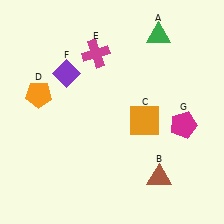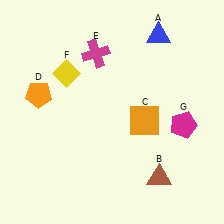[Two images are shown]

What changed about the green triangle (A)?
In Image 1, A is green. In Image 2, it changed to blue.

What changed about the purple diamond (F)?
In Image 1, F is purple. In Image 2, it changed to yellow.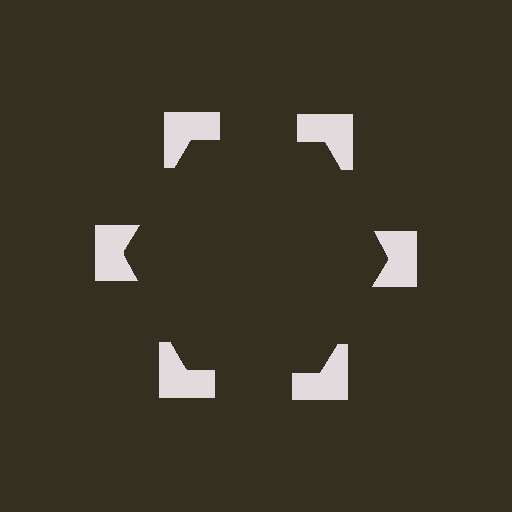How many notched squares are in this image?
There are 6 — one at each vertex of the illusory hexagon.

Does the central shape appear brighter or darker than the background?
It typically appears slightly darker than the background, even though no actual brightness change is drawn.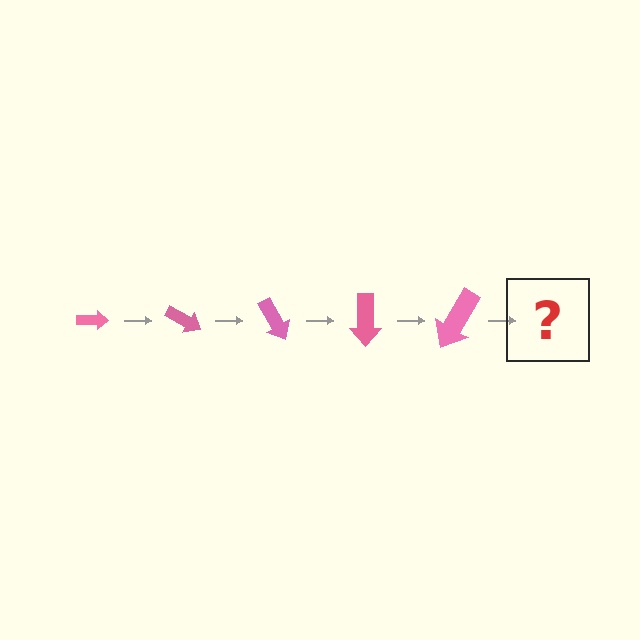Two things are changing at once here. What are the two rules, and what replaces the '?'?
The two rules are that the arrow grows larger each step and it rotates 30 degrees each step. The '?' should be an arrow, larger than the previous one and rotated 150 degrees from the start.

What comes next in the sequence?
The next element should be an arrow, larger than the previous one and rotated 150 degrees from the start.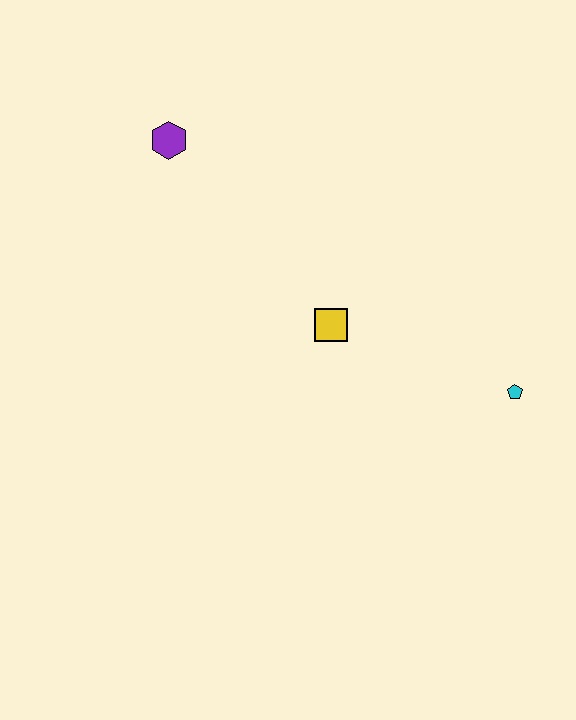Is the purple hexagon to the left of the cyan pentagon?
Yes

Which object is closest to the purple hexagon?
The yellow square is closest to the purple hexagon.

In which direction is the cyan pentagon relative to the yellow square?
The cyan pentagon is to the right of the yellow square.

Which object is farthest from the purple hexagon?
The cyan pentagon is farthest from the purple hexagon.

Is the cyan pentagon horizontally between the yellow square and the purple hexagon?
No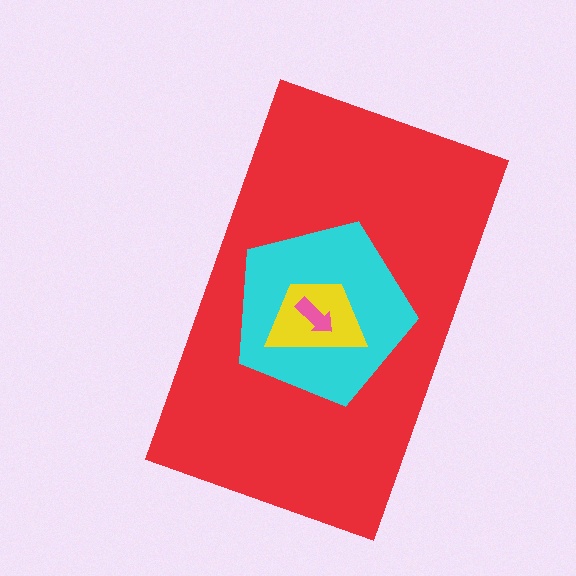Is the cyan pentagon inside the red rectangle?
Yes.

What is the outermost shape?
The red rectangle.